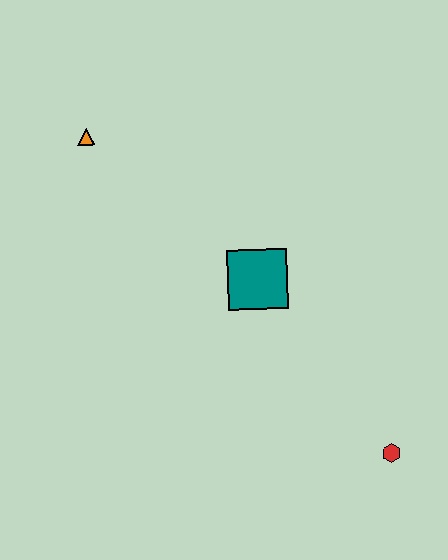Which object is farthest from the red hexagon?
The orange triangle is farthest from the red hexagon.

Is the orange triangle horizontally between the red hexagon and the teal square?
No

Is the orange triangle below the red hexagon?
No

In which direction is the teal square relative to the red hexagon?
The teal square is above the red hexagon.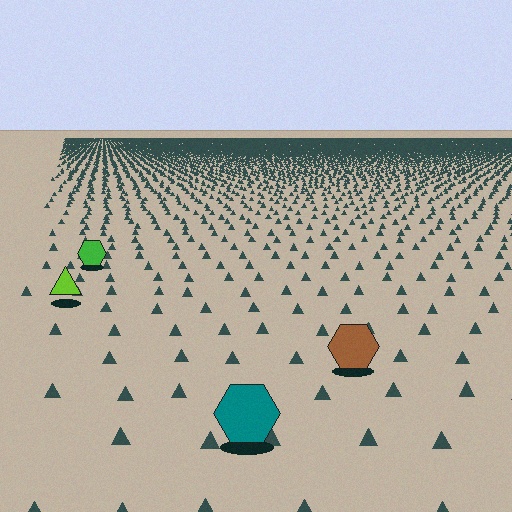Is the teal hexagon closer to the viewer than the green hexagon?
Yes. The teal hexagon is closer — you can tell from the texture gradient: the ground texture is coarser near it.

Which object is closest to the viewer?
The teal hexagon is closest. The texture marks near it are larger and more spread out.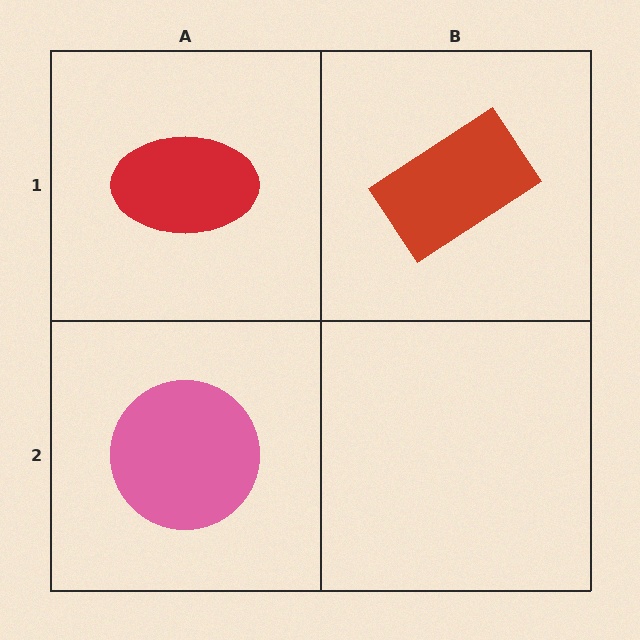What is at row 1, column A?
A red ellipse.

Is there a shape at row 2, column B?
No, that cell is empty.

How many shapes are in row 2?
1 shape.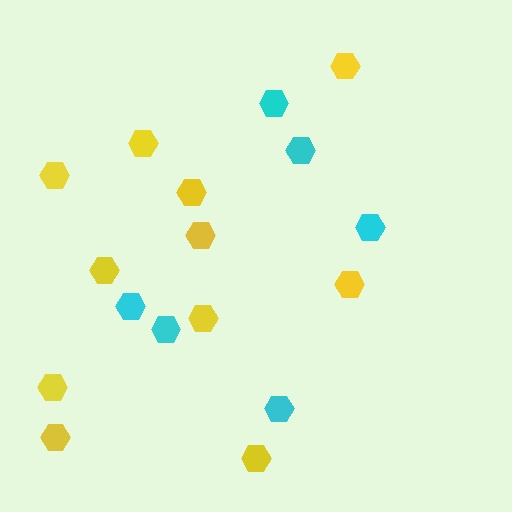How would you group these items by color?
There are 2 groups: one group of cyan hexagons (6) and one group of yellow hexagons (11).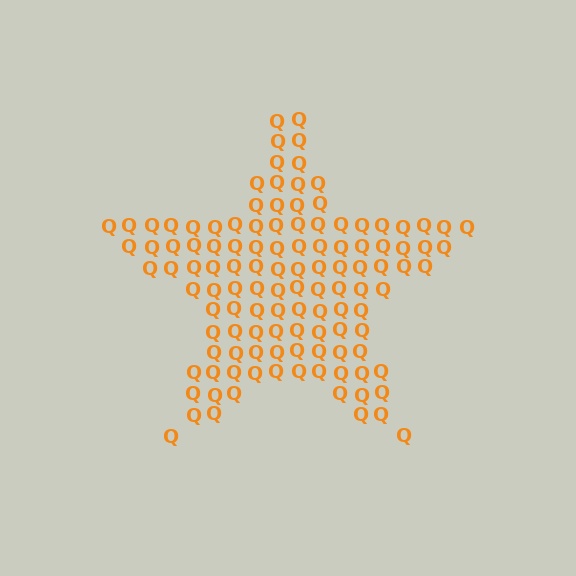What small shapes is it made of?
It is made of small letter Q's.